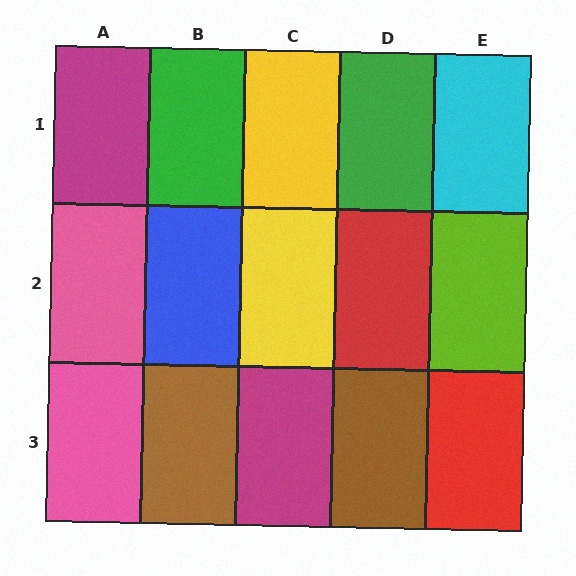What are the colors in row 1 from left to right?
Magenta, green, yellow, green, cyan.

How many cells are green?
2 cells are green.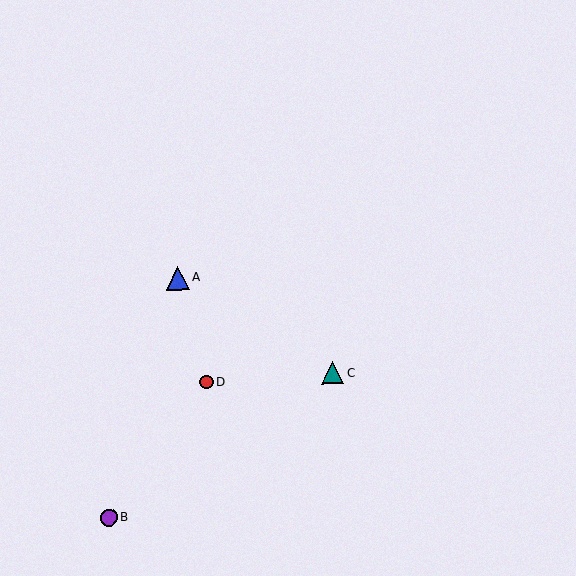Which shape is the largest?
The blue triangle (labeled A) is the largest.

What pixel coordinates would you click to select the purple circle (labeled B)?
Click at (109, 517) to select the purple circle B.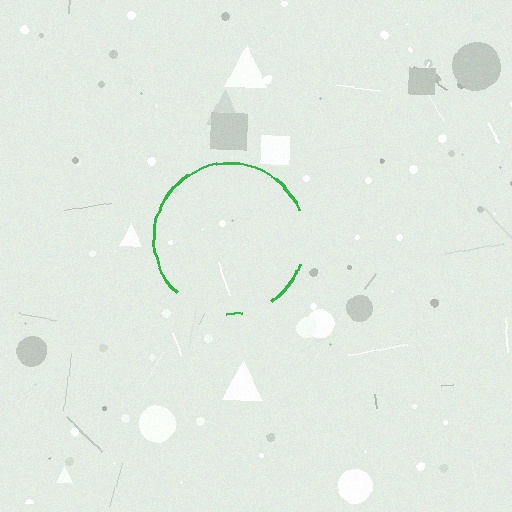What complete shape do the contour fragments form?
The contour fragments form a circle.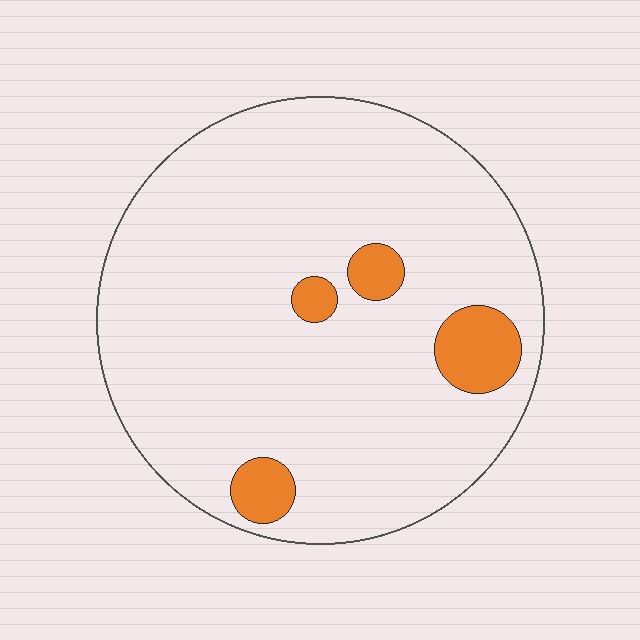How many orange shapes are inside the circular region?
4.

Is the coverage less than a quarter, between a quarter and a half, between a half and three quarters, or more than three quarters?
Less than a quarter.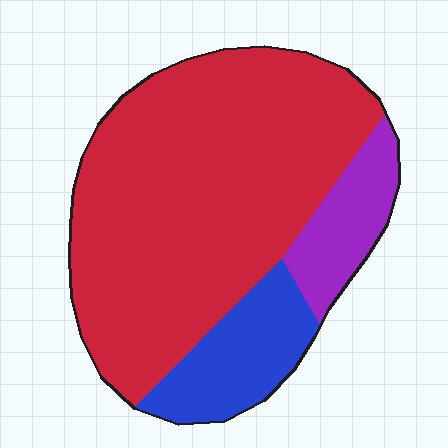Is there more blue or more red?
Red.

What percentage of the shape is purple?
Purple covers roughly 10% of the shape.